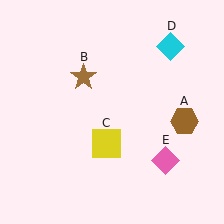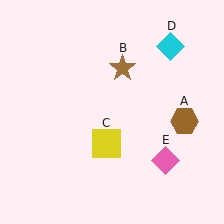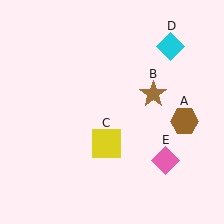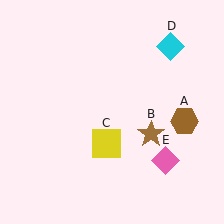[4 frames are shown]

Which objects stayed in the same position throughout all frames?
Brown hexagon (object A) and yellow square (object C) and cyan diamond (object D) and pink diamond (object E) remained stationary.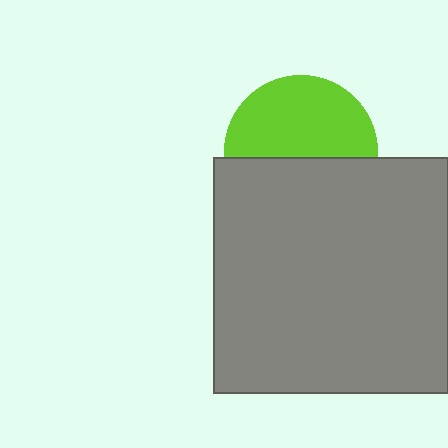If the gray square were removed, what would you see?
You would see the complete lime circle.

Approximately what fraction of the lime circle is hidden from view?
Roughly 46% of the lime circle is hidden behind the gray square.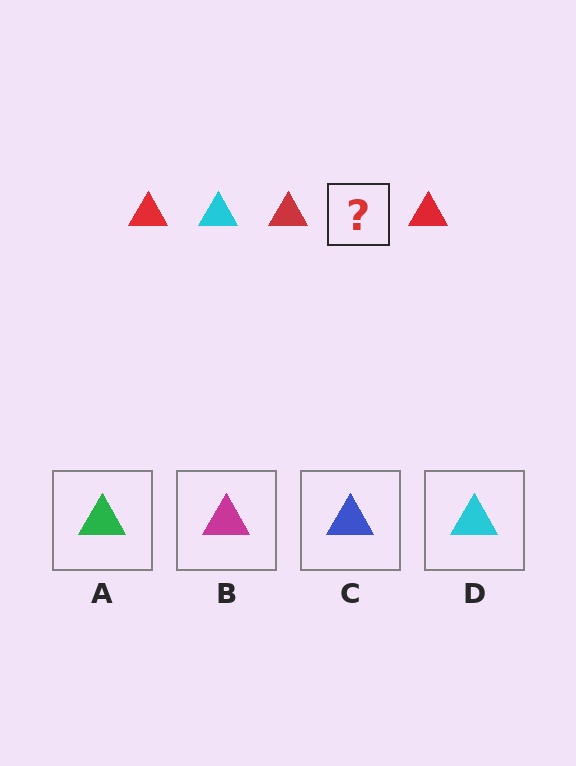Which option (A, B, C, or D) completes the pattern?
D.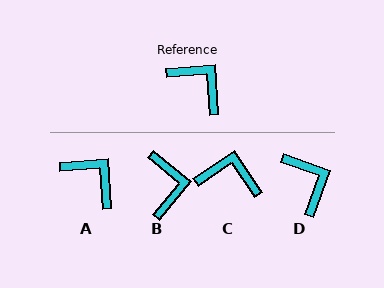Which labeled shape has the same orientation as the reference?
A.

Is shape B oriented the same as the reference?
No, it is off by about 43 degrees.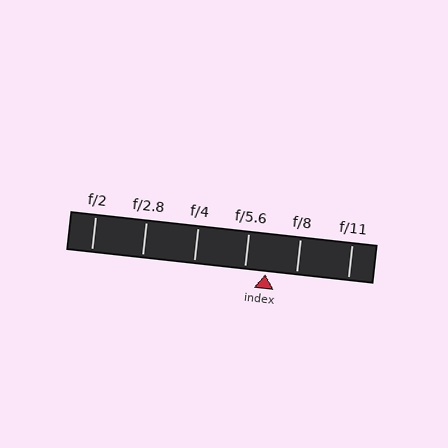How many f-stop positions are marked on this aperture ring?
There are 6 f-stop positions marked.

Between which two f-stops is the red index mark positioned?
The index mark is between f/5.6 and f/8.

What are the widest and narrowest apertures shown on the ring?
The widest aperture shown is f/2 and the narrowest is f/11.